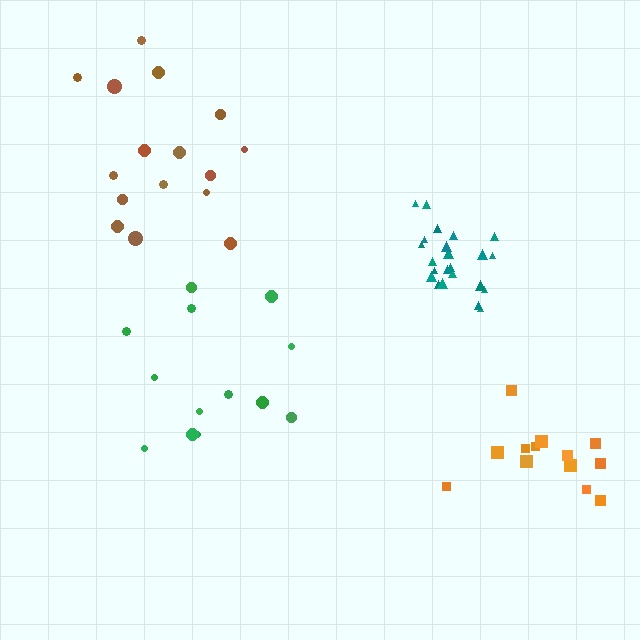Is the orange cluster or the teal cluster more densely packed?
Teal.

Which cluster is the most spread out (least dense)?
Brown.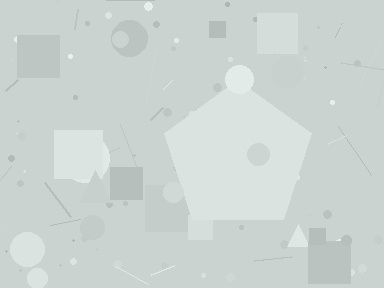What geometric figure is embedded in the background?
A pentagon is embedded in the background.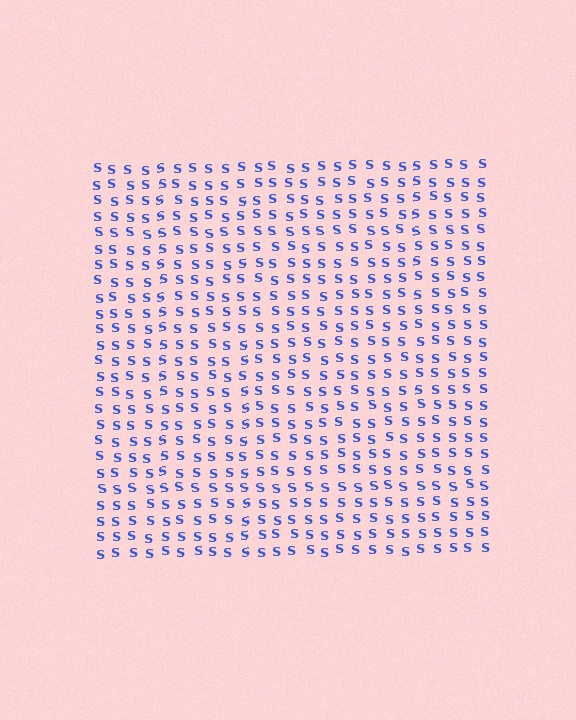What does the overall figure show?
The overall figure shows a square.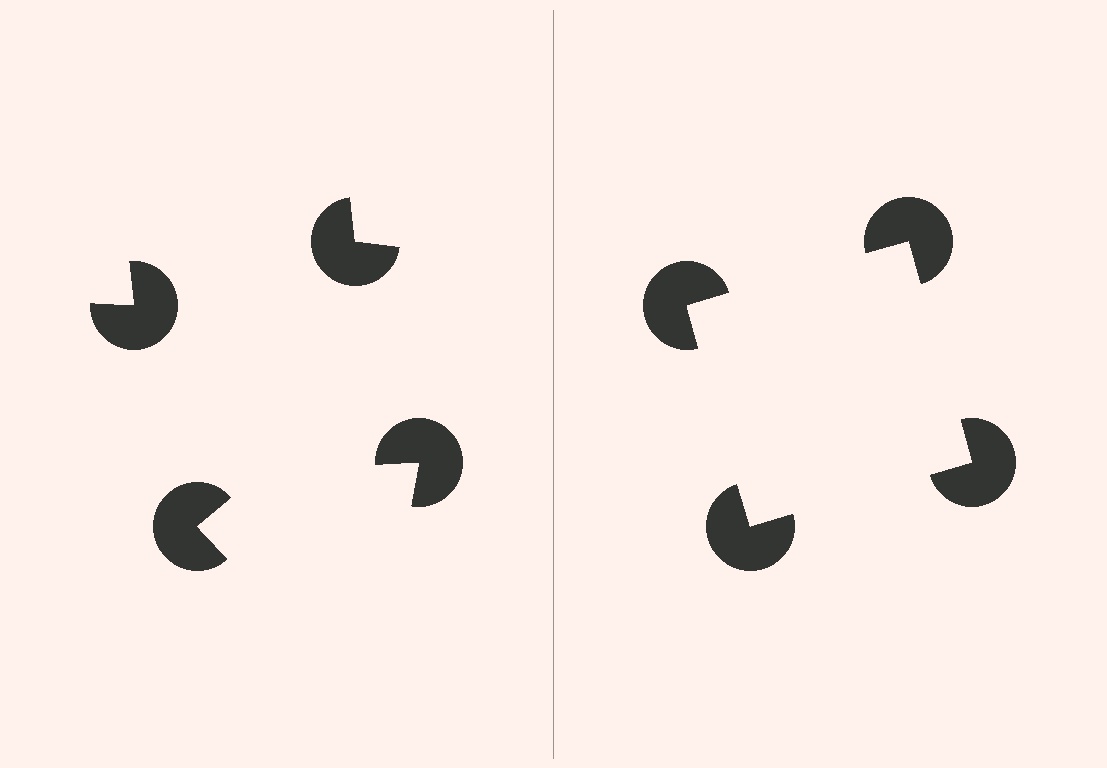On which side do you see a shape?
An illusory square appears on the right side. On the left side the wedge cuts are rotated, so no coherent shape forms.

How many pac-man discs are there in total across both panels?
8 — 4 on each side.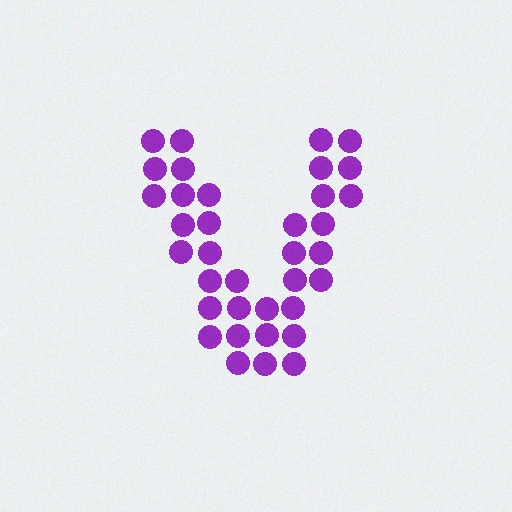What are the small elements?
The small elements are circles.